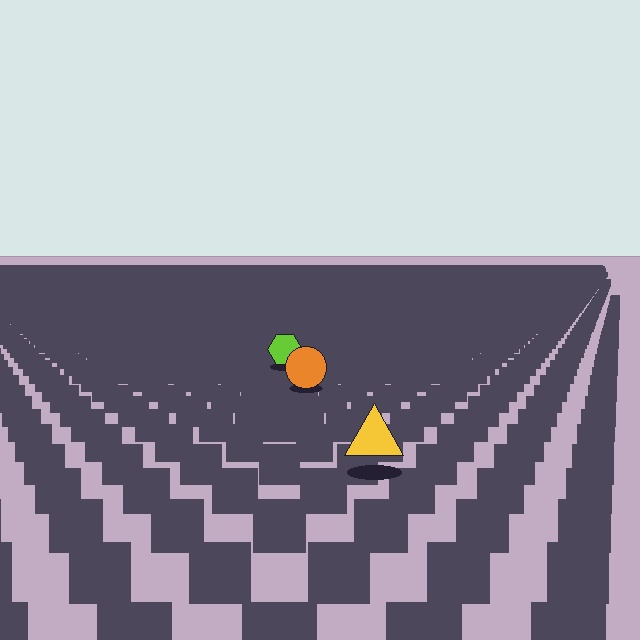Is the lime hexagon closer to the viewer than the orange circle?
No. The orange circle is closer — you can tell from the texture gradient: the ground texture is coarser near it.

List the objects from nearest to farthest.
From nearest to farthest: the yellow triangle, the orange circle, the lime hexagon.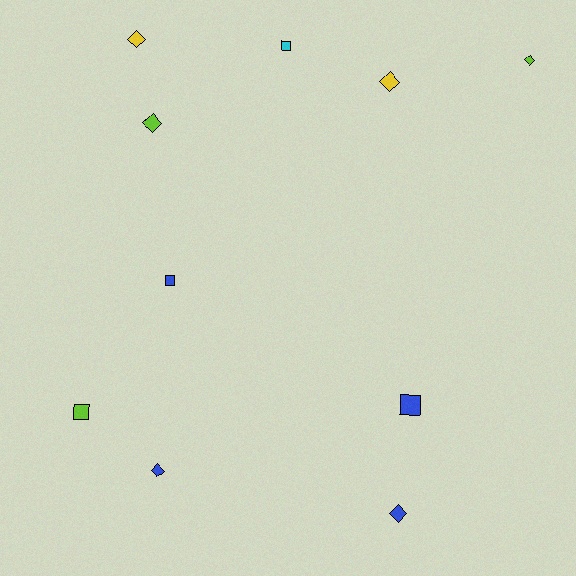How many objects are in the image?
There are 10 objects.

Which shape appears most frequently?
Diamond, with 6 objects.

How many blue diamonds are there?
There are 2 blue diamonds.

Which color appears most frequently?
Blue, with 4 objects.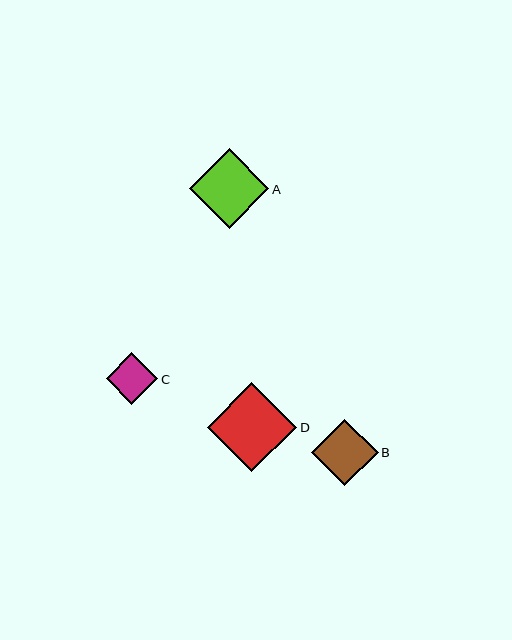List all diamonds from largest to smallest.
From largest to smallest: D, A, B, C.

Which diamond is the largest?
Diamond D is the largest with a size of approximately 90 pixels.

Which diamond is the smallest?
Diamond C is the smallest with a size of approximately 51 pixels.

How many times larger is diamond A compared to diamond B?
Diamond A is approximately 1.2 times the size of diamond B.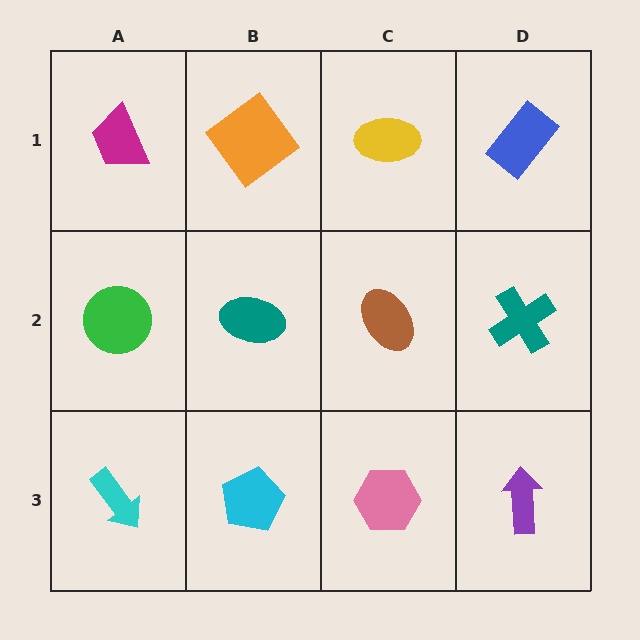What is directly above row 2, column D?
A blue rectangle.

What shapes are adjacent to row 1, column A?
A green circle (row 2, column A), an orange diamond (row 1, column B).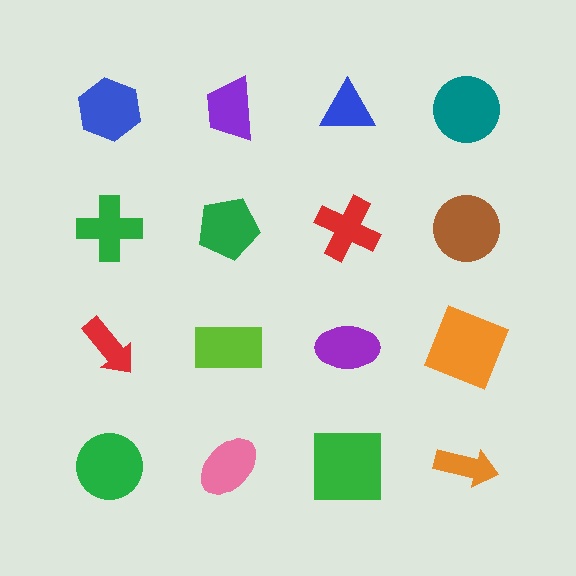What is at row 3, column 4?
An orange square.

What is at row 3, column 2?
A lime rectangle.